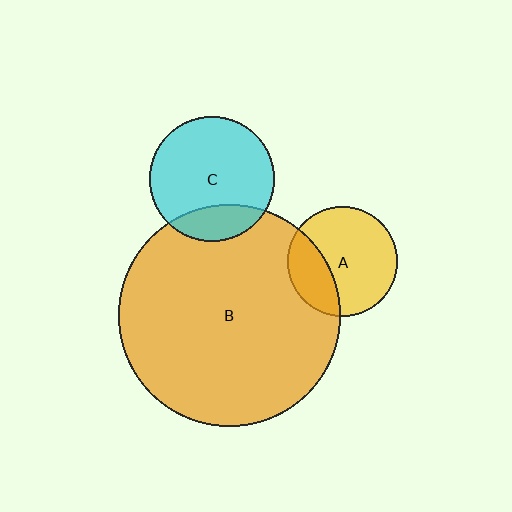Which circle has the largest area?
Circle B (orange).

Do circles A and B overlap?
Yes.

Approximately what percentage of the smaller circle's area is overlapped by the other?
Approximately 30%.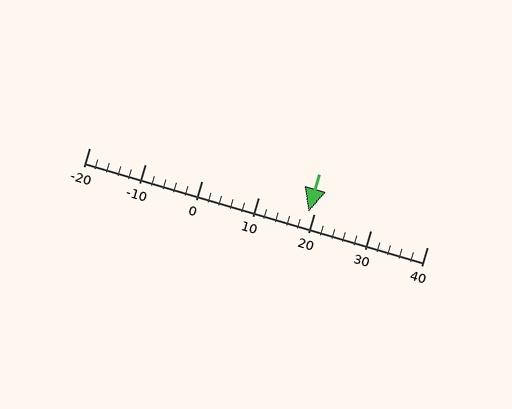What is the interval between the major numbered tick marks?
The major tick marks are spaced 10 units apart.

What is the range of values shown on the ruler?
The ruler shows values from -20 to 40.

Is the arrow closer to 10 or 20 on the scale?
The arrow is closer to 20.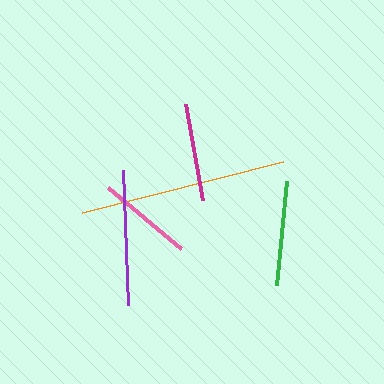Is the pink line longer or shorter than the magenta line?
The magenta line is longer than the pink line.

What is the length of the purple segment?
The purple segment is approximately 135 pixels long.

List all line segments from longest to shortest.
From longest to shortest: orange, purple, green, magenta, pink.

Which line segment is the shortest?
The pink line is the shortest at approximately 95 pixels.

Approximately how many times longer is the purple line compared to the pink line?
The purple line is approximately 1.4 times the length of the pink line.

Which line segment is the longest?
The orange line is the longest at approximately 208 pixels.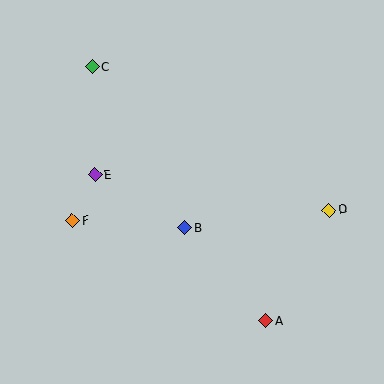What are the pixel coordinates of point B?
Point B is at (185, 228).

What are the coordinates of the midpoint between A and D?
The midpoint between A and D is at (297, 266).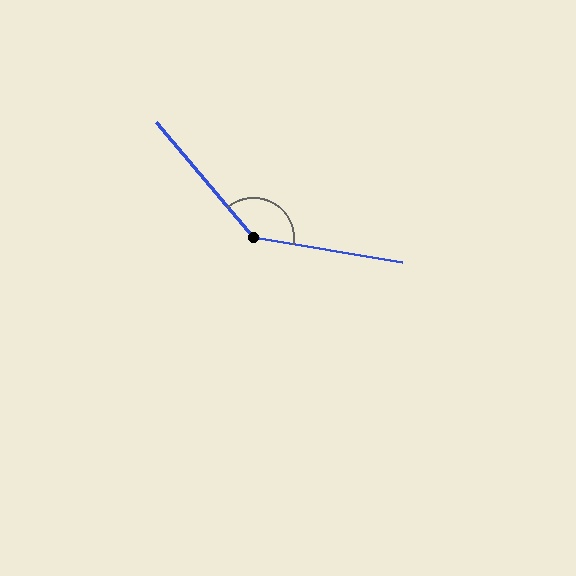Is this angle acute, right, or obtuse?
It is obtuse.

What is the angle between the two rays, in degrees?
Approximately 140 degrees.